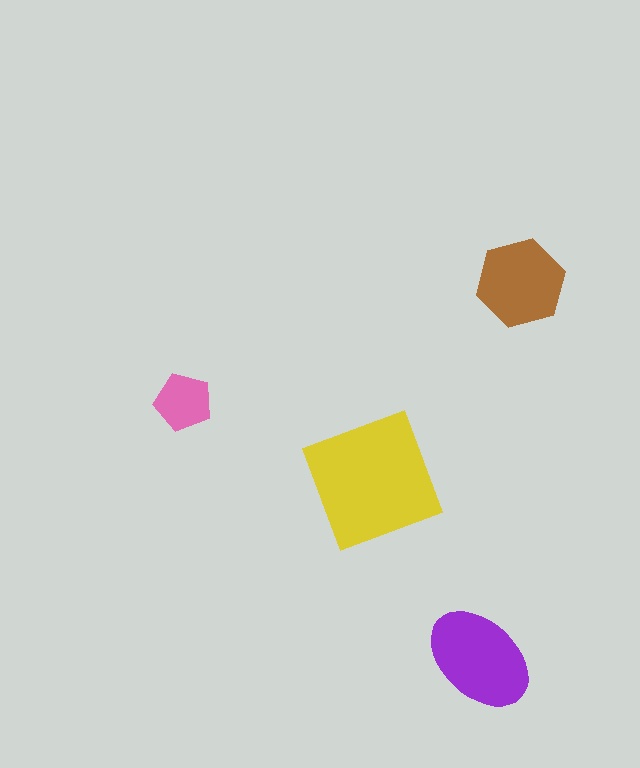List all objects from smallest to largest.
The pink pentagon, the brown hexagon, the purple ellipse, the yellow square.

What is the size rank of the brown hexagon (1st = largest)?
3rd.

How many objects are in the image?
There are 4 objects in the image.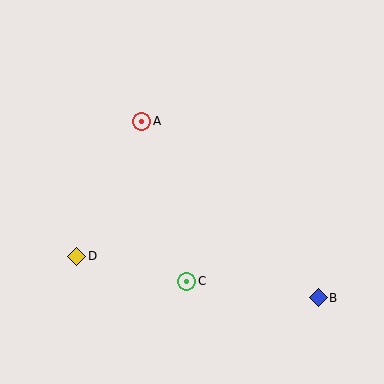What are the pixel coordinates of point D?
Point D is at (77, 256).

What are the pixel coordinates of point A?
Point A is at (142, 121).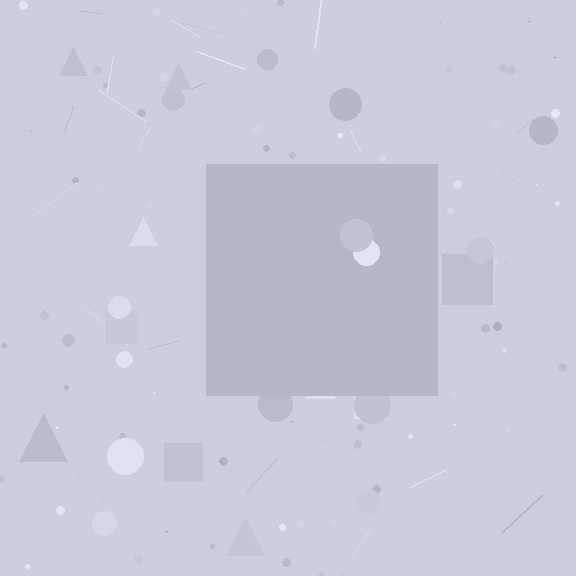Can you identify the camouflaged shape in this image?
The camouflaged shape is a square.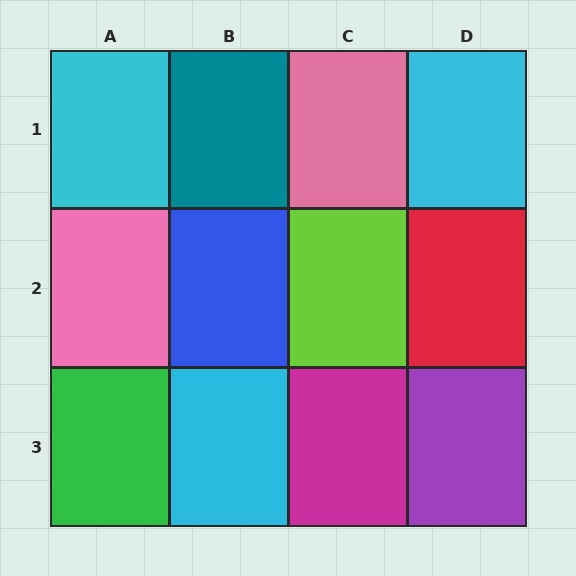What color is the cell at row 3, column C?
Magenta.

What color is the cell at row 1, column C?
Pink.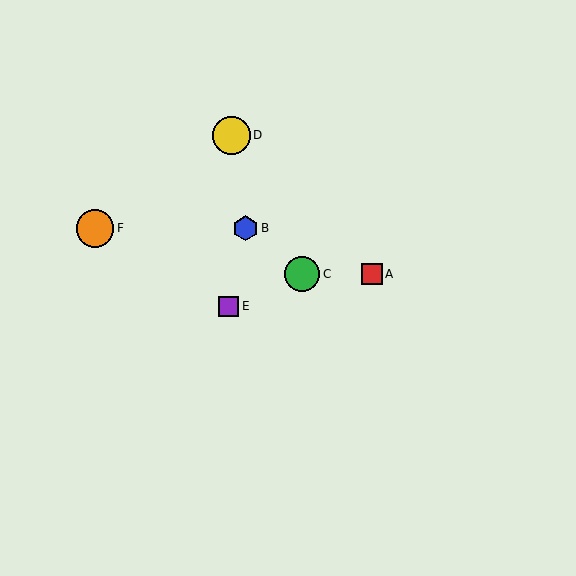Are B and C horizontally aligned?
No, B is at y≈228 and C is at y≈274.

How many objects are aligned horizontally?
2 objects (B, F) are aligned horizontally.